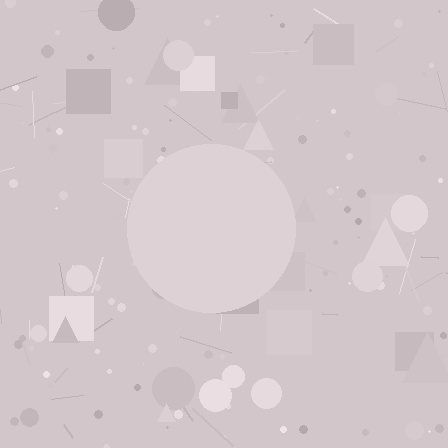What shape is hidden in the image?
A circle is hidden in the image.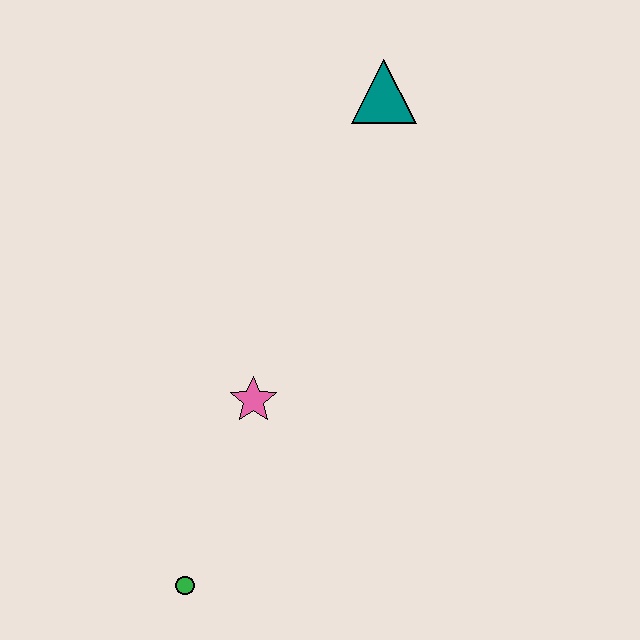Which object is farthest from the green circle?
The teal triangle is farthest from the green circle.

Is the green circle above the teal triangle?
No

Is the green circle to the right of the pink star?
No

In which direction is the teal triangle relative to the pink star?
The teal triangle is above the pink star.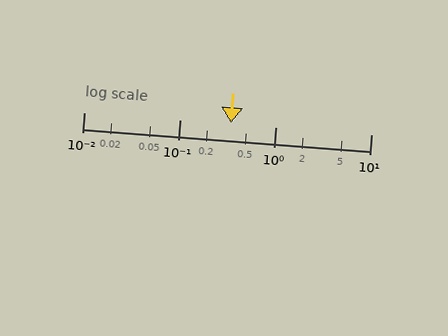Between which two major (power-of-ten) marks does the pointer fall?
The pointer is between 0.1 and 1.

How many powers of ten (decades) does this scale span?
The scale spans 3 decades, from 0.01 to 10.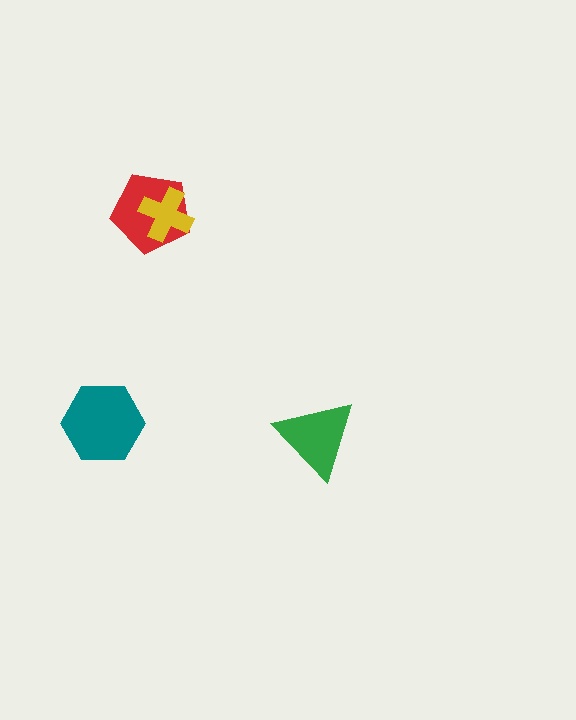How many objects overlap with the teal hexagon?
0 objects overlap with the teal hexagon.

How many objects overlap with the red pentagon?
1 object overlaps with the red pentagon.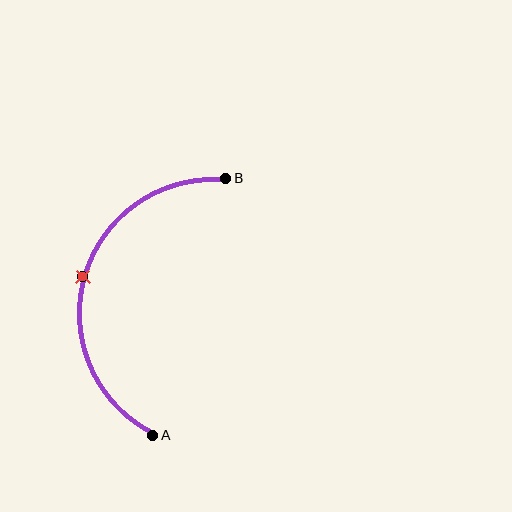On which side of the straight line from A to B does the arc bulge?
The arc bulges to the left of the straight line connecting A and B.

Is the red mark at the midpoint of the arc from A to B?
Yes. The red mark lies on the arc at equal arc-length from both A and B — it is the arc midpoint.